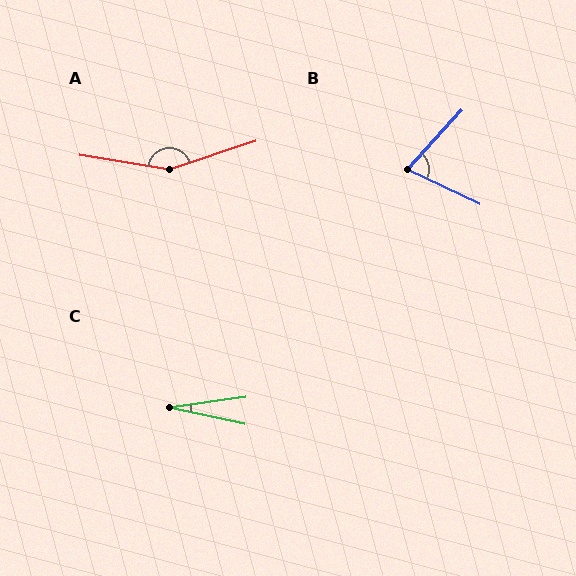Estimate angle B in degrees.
Approximately 73 degrees.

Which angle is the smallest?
C, at approximately 20 degrees.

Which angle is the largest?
A, at approximately 153 degrees.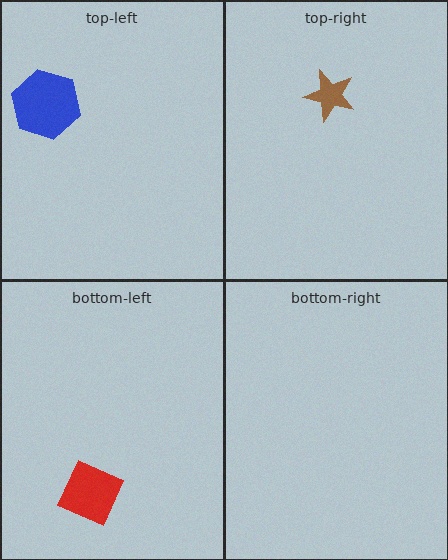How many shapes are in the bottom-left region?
1.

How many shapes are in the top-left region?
1.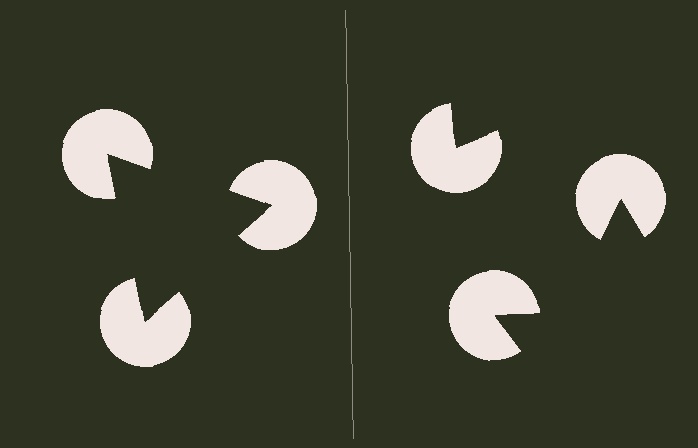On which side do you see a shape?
An illusory triangle appears on the left side. On the right side the wedge cuts are rotated, so no coherent shape forms.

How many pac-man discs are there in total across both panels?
6 — 3 on each side.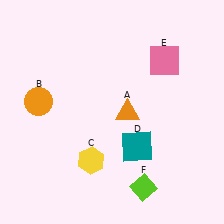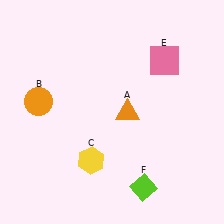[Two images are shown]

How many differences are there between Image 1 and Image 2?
There is 1 difference between the two images.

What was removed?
The teal square (D) was removed in Image 2.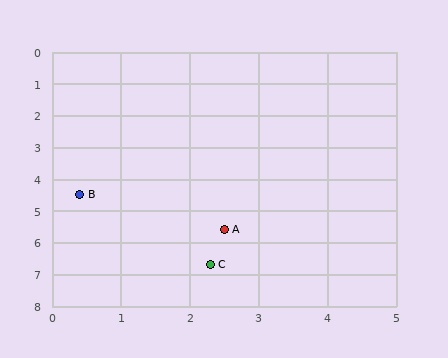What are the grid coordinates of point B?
Point B is at approximately (0.4, 4.5).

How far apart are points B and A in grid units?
Points B and A are about 2.4 grid units apart.